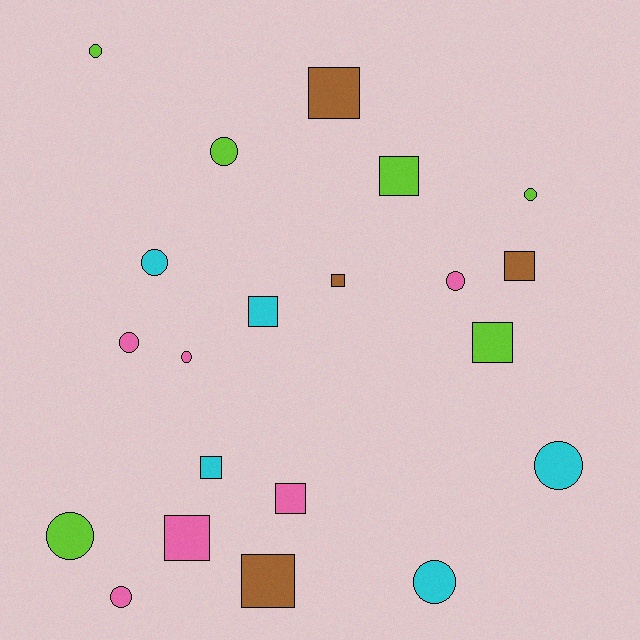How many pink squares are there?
There are 2 pink squares.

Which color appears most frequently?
Lime, with 6 objects.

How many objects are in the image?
There are 21 objects.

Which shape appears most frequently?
Circle, with 11 objects.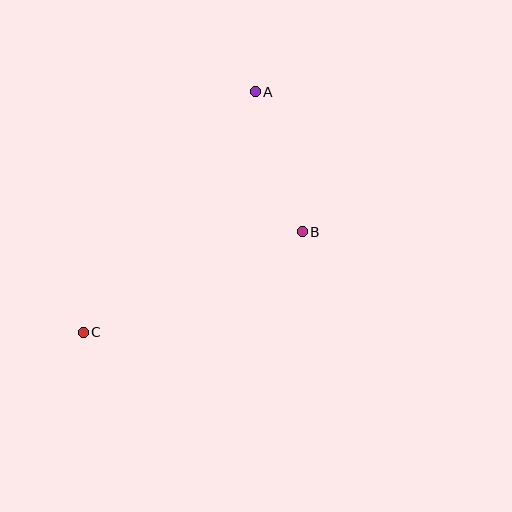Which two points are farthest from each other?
Points A and C are farthest from each other.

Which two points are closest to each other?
Points A and B are closest to each other.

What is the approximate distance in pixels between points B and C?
The distance between B and C is approximately 241 pixels.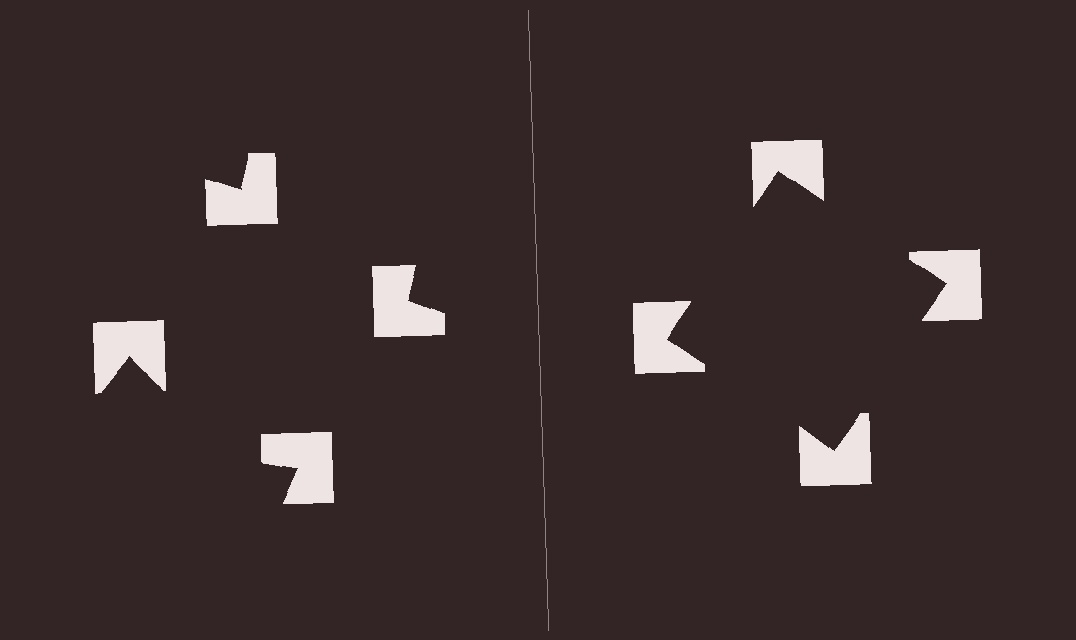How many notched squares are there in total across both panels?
8 — 4 on each side.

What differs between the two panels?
The notched squares are positioned identically on both sides; only the wedge orientations differ. On the right they align to a square; on the left they are misaligned.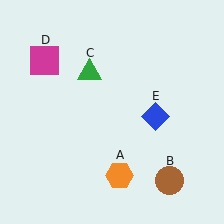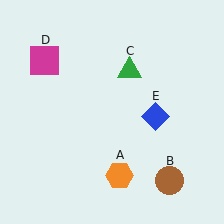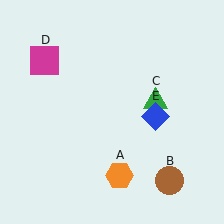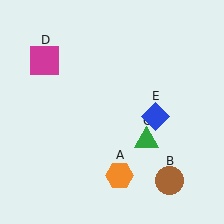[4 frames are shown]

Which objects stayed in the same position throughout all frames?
Orange hexagon (object A) and brown circle (object B) and magenta square (object D) and blue diamond (object E) remained stationary.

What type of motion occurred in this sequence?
The green triangle (object C) rotated clockwise around the center of the scene.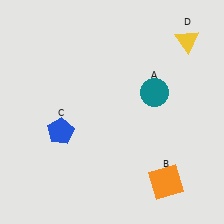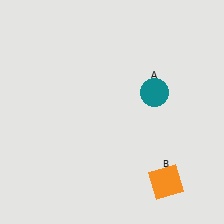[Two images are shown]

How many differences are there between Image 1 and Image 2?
There are 2 differences between the two images.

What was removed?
The blue pentagon (C), the yellow triangle (D) were removed in Image 2.